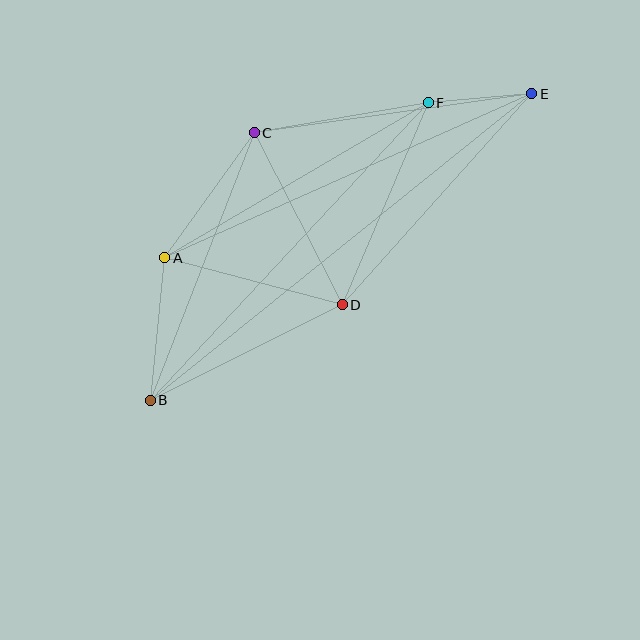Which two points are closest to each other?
Points E and F are closest to each other.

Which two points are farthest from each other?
Points B and E are farthest from each other.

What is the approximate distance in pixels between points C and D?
The distance between C and D is approximately 193 pixels.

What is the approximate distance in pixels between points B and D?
The distance between B and D is approximately 214 pixels.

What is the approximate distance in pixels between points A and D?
The distance between A and D is approximately 184 pixels.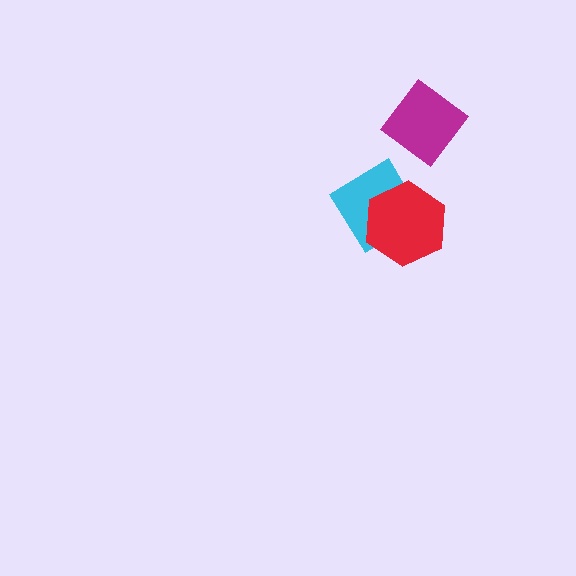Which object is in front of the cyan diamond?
The red hexagon is in front of the cyan diamond.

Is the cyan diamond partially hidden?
Yes, it is partially covered by another shape.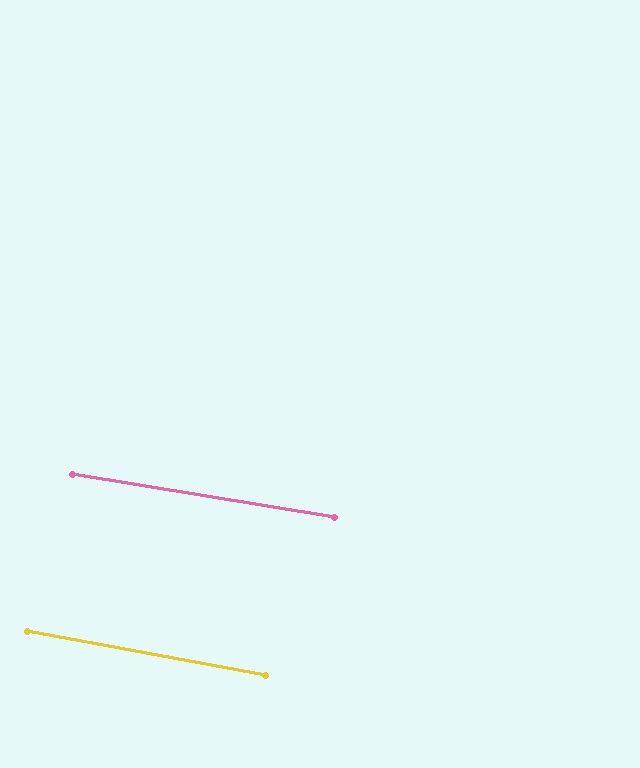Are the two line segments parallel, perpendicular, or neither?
Parallel — their directions differ by only 1.3°.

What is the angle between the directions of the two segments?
Approximately 1 degree.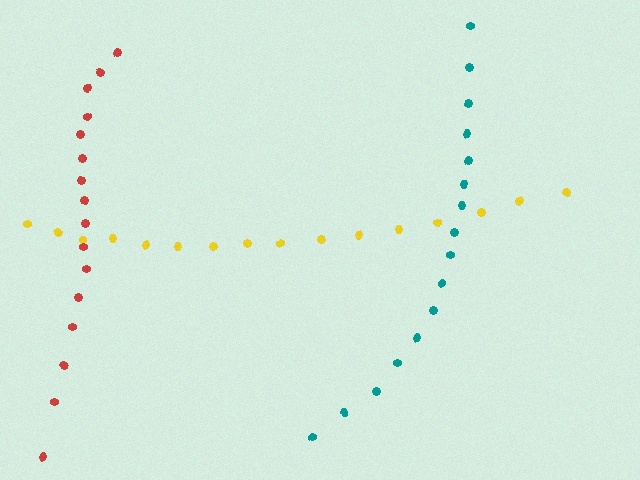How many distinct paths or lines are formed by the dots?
There are 3 distinct paths.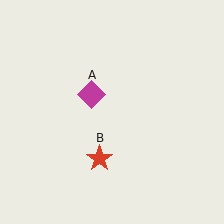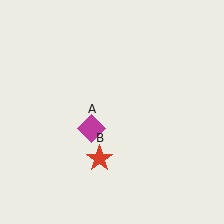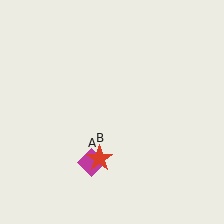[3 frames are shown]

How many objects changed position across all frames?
1 object changed position: magenta diamond (object A).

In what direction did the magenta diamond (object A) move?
The magenta diamond (object A) moved down.